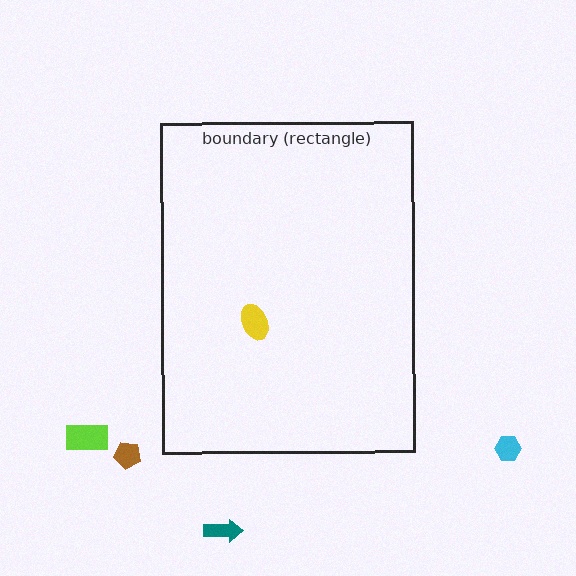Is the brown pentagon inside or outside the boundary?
Outside.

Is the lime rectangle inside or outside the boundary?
Outside.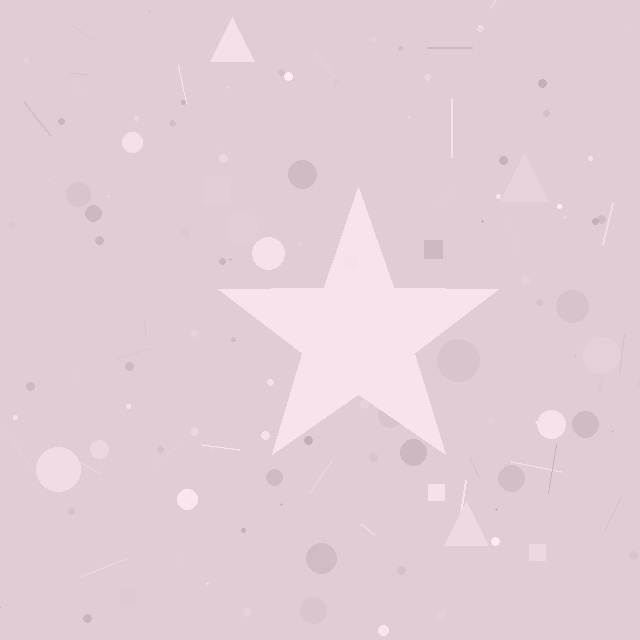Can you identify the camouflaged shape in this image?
The camouflaged shape is a star.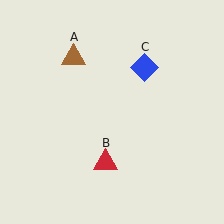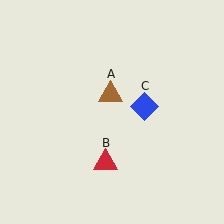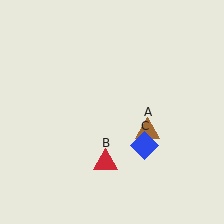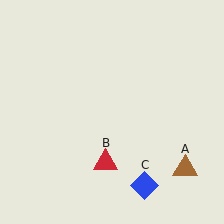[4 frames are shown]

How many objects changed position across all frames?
2 objects changed position: brown triangle (object A), blue diamond (object C).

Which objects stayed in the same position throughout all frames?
Red triangle (object B) remained stationary.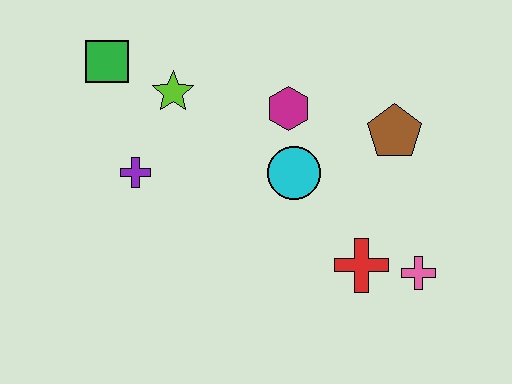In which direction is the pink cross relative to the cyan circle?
The pink cross is to the right of the cyan circle.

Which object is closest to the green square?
The lime star is closest to the green square.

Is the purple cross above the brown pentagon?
No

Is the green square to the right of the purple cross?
No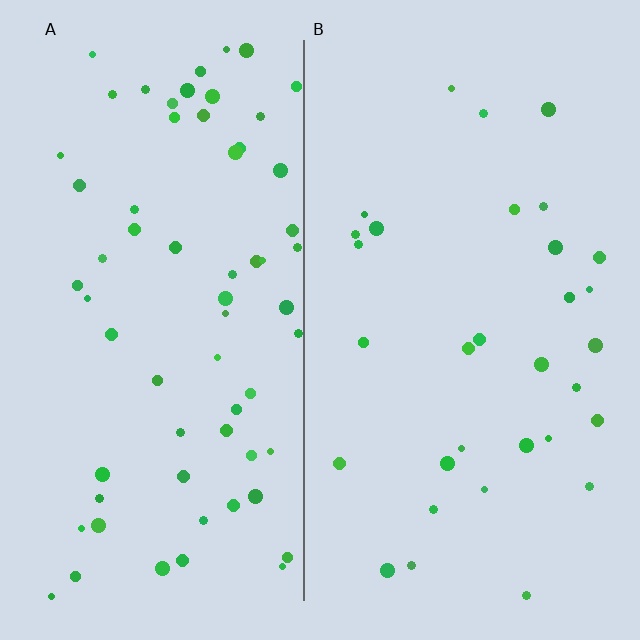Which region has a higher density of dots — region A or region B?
A (the left).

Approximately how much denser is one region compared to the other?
Approximately 2.1× — region A over region B.